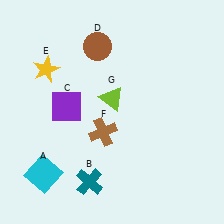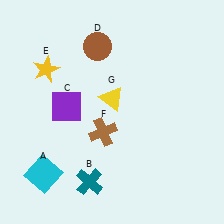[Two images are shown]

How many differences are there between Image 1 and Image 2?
There is 1 difference between the two images.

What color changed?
The triangle (G) changed from lime in Image 1 to yellow in Image 2.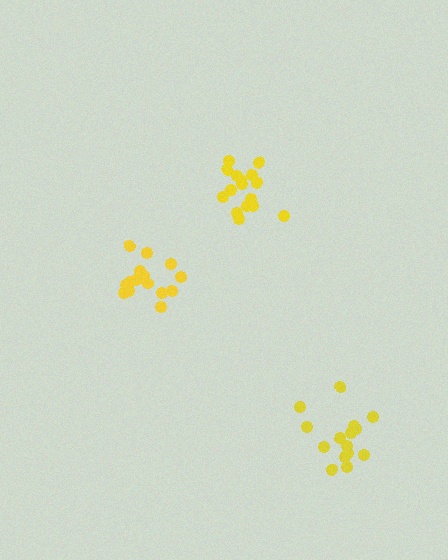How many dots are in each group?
Group 1: 16 dots, Group 2: 19 dots, Group 3: 15 dots (50 total).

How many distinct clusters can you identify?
There are 3 distinct clusters.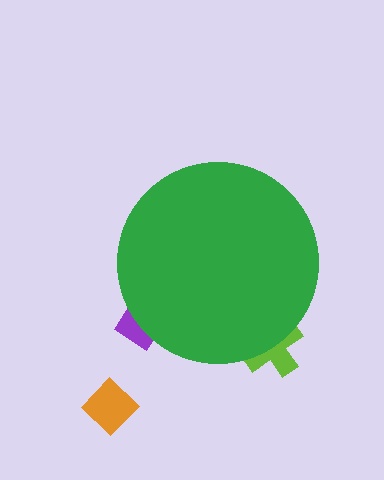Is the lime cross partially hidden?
Yes, the lime cross is partially hidden behind the green circle.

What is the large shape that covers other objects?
A green circle.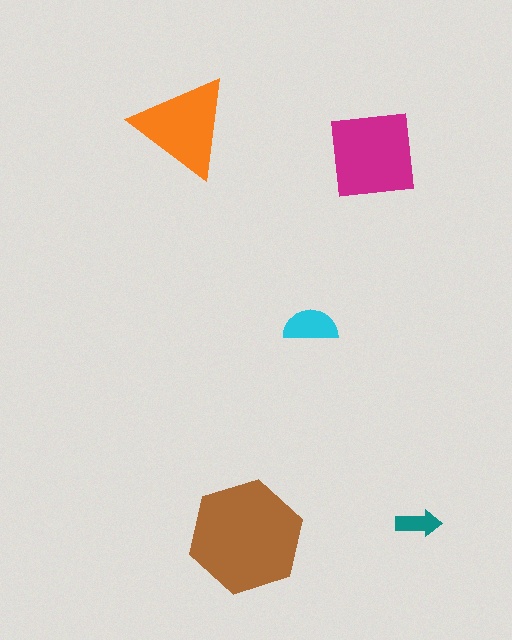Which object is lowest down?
The brown hexagon is bottommost.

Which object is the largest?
The brown hexagon.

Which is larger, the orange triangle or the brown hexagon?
The brown hexagon.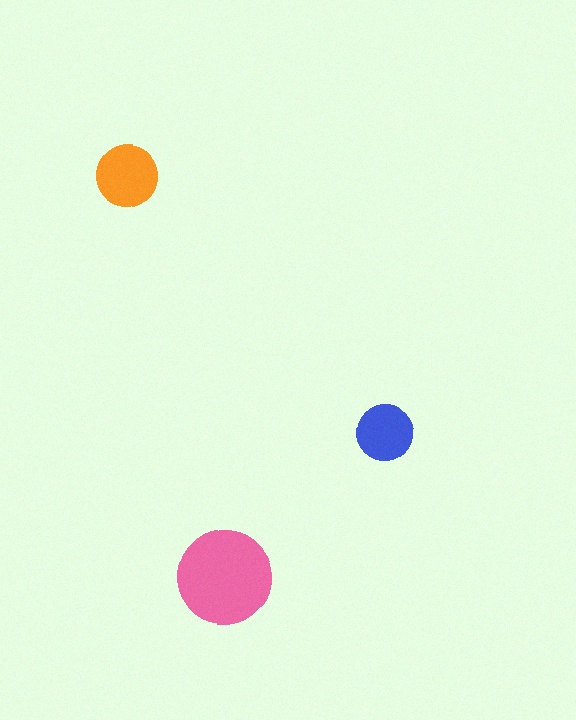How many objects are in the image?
There are 3 objects in the image.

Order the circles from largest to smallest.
the pink one, the orange one, the blue one.